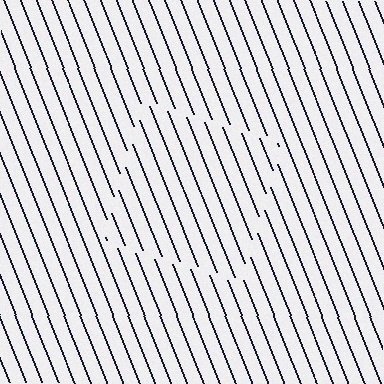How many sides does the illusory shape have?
4 sides — the line-ends trace a square.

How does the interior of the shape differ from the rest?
The interior of the shape contains the same grating, shifted by half a period — the contour is defined by the phase discontinuity where line-ends from the inner and outer gratings abut.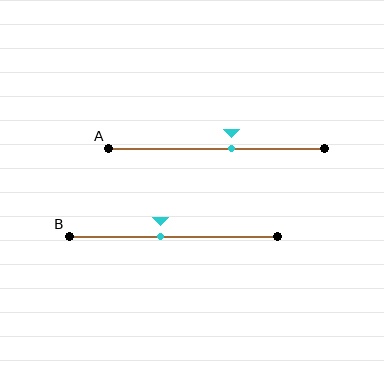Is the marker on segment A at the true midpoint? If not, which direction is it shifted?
No, the marker on segment A is shifted to the right by about 7% of the segment length.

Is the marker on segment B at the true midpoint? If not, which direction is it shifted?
No, the marker on segment B is shifted to the left by about 6% of the segment length.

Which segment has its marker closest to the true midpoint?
Segment B has its marker closest to the true midpoint.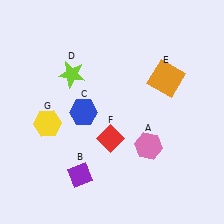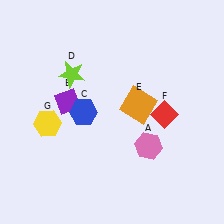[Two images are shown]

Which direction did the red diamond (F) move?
The red diamond (F) moved right.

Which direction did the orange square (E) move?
The orange square (E) moved left.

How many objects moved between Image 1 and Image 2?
3 objects moved between the two images.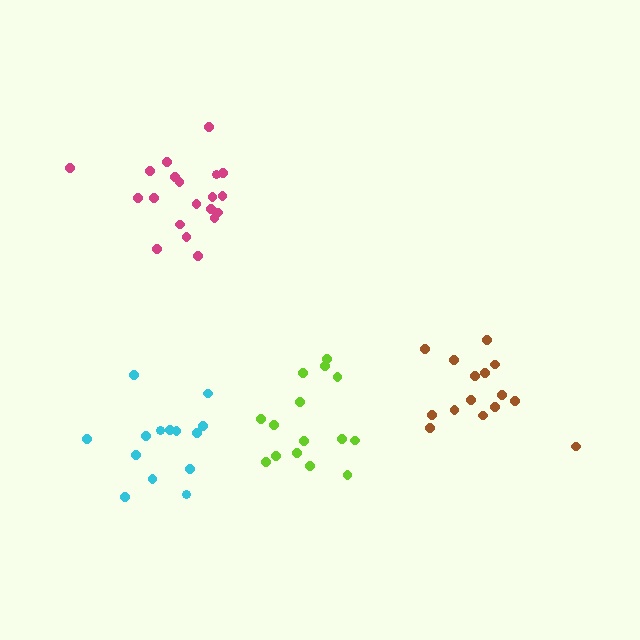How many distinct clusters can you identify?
There are 4 distinct clusters.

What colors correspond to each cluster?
The clusters are colored: brown, lime, cyan, magenta.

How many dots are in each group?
Group 1: 15 dots, Group 2: 15 dots, Group 3: 14 dots, Group 4: 20 dots (64 total).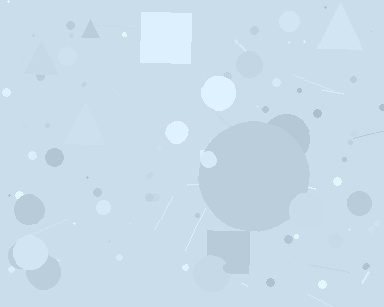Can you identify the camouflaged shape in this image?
The camouflaged shape is a circle.